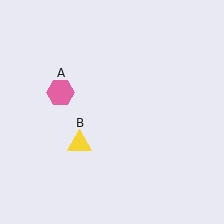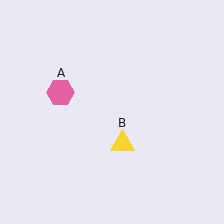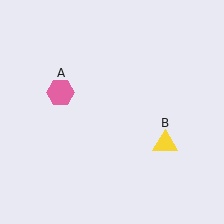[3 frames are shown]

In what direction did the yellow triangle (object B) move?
The yellow triangle (object B) moved right.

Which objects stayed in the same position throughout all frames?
Pink hexagon (object A) remained stationary.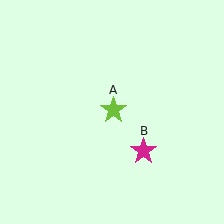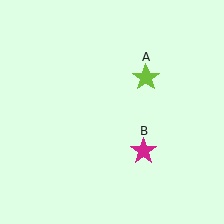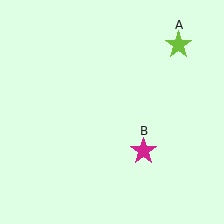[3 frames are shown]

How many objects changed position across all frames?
1 object changed position: lime star (object A).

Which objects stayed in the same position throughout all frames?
Magenta star (object B) remained stationary.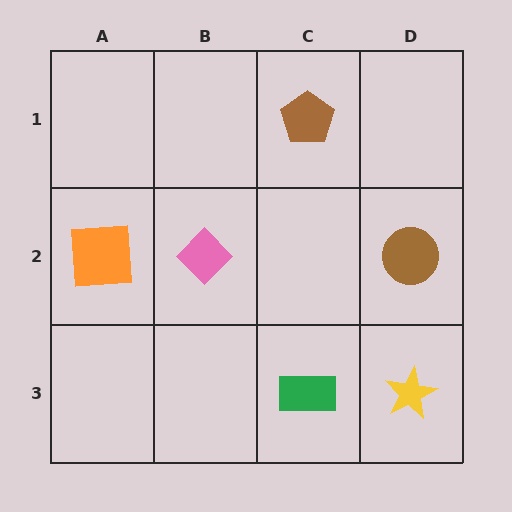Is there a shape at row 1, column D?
No, that cell is empty.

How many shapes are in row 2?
3 shapes.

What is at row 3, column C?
A green rectangle.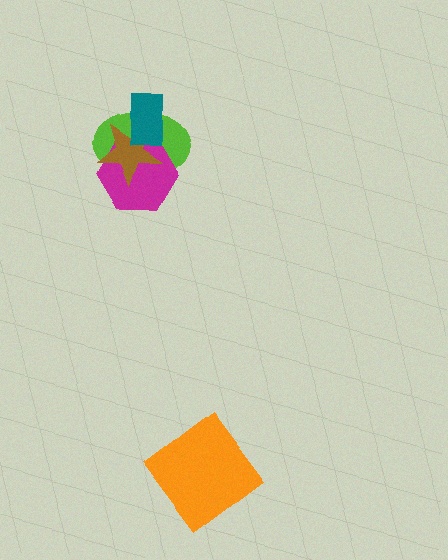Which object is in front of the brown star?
The teal rectangle is in front of the brown star.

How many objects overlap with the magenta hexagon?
3 objects overlap with the magenta hexagon.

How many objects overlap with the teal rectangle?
3 objects overlap with the teal rectangle.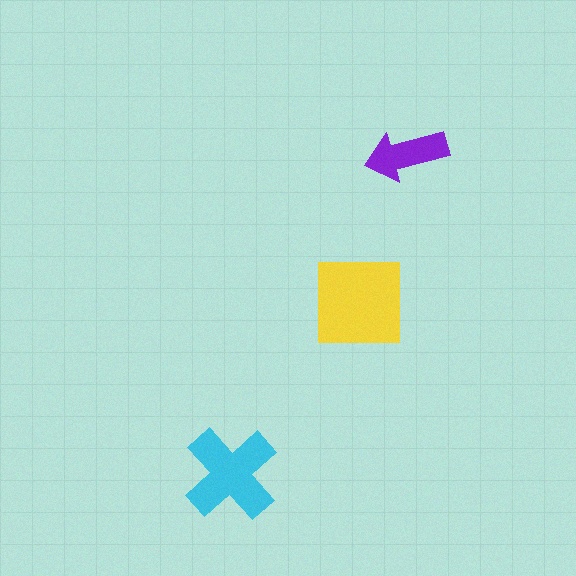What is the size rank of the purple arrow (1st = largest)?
3rd.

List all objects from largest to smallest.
The yellow square, the cyan cross, the purple arrow.